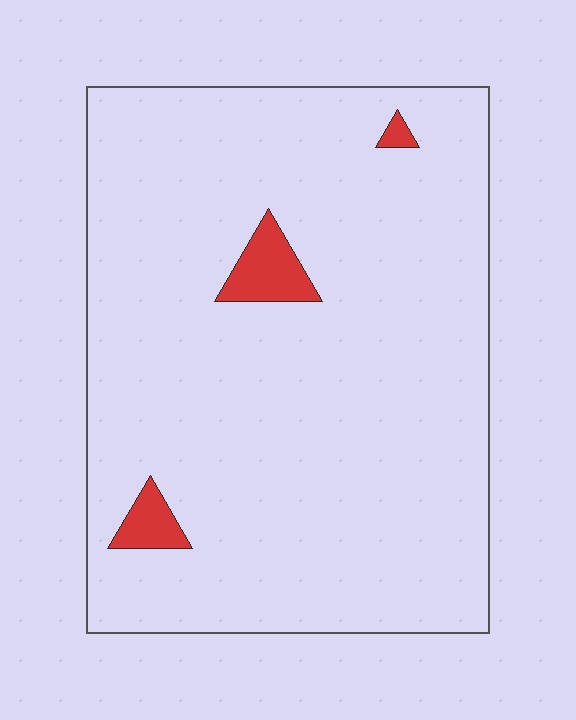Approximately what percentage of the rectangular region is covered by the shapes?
Approximately 5%.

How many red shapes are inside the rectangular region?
3.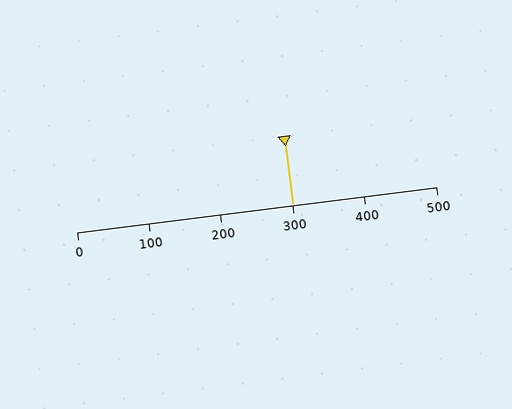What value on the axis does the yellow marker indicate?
The marker indicates approximately 300.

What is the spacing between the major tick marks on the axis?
The major ticks are spaced 100 apart.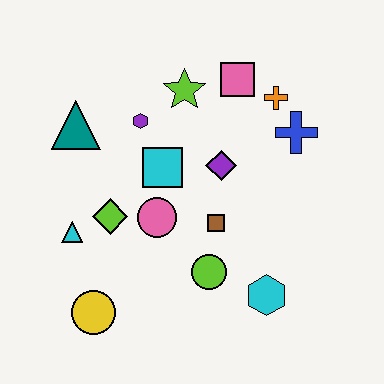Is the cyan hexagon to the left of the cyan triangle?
No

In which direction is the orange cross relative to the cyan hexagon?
The orange cross is above the cyan hexagon.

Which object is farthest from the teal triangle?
The cyan hexagon is farthest from the teal triangle.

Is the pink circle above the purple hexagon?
No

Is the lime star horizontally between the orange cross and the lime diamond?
Yes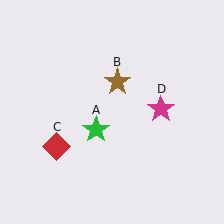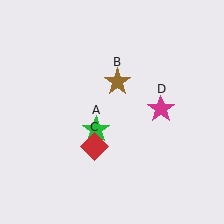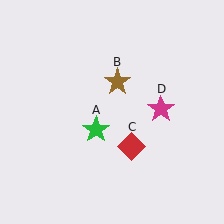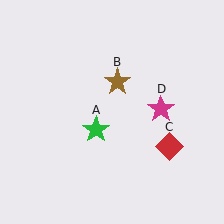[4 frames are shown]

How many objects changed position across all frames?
1 object changed position: red diamond (object C).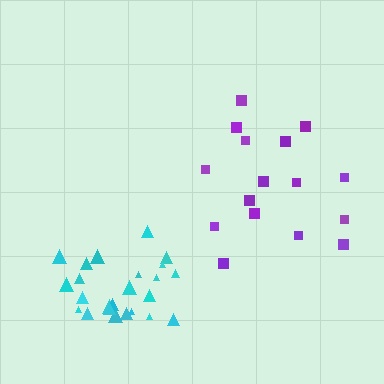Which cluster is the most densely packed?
Cyan.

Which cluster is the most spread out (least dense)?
Purple.